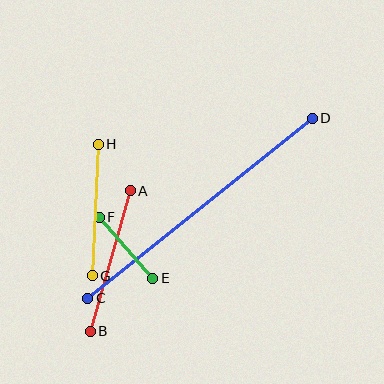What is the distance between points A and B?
The distance is approximately 146 pixels.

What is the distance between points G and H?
The distance is approximately 132 pixels.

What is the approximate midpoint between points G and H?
The midpoint is at approximately (95, 210) pixels.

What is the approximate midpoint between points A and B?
The midpoint is at approximately (110, 261) pixels.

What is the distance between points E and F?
The distance is approximately 81 pixels.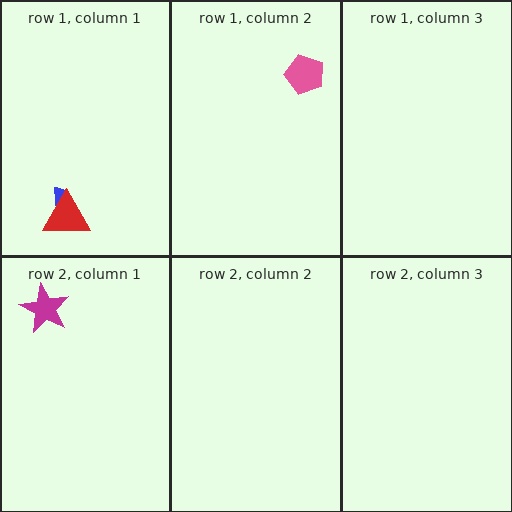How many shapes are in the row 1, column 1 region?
2.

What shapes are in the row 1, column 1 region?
The blue semicircle, the red triangle.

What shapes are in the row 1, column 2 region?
The pink pentagon.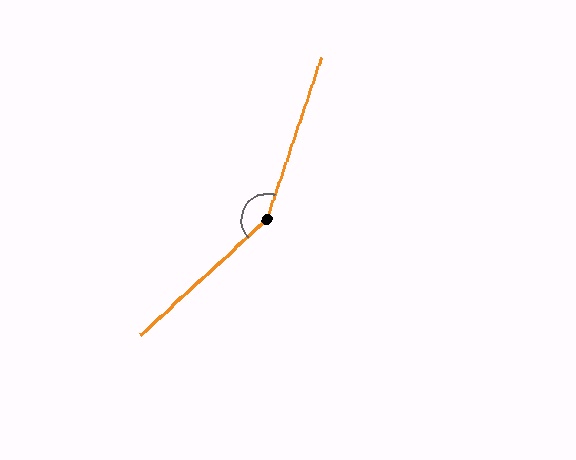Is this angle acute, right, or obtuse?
It is obtuse.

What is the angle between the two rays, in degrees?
Approximately 151 degrees.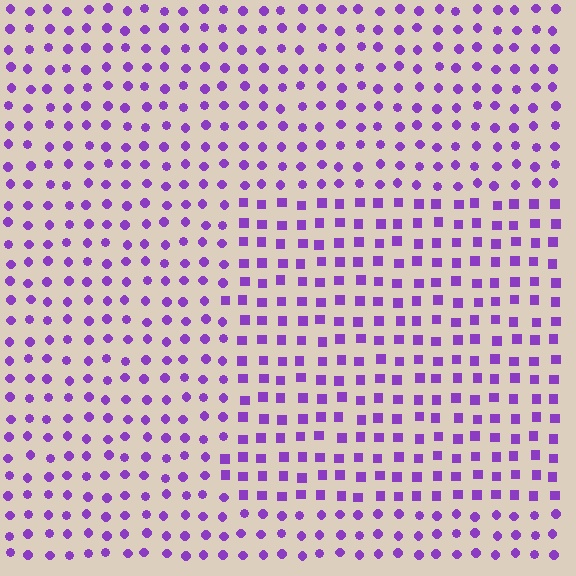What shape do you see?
I see a rectangle.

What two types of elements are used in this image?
The image uses squares inside the rectangle region and circles outside it.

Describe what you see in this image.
The image is filled with small purple elements arranged in a uniform grid. A rectangle-shaped region contains squares, while the surrounding area contains circles. The boundary is defined purely by the change in element shape.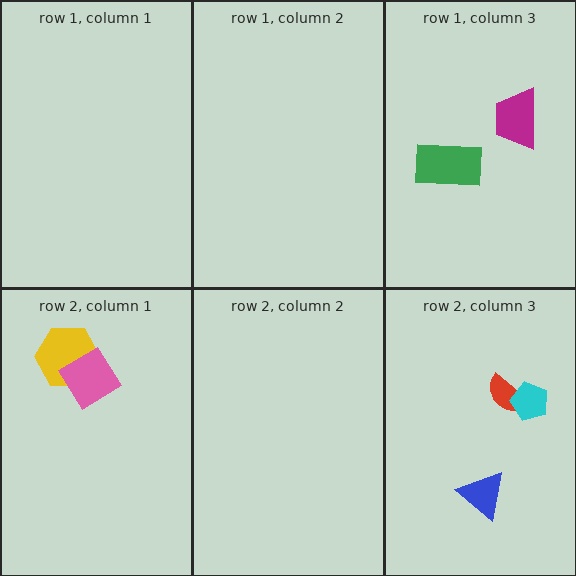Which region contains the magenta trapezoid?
The row 1, column 3 region.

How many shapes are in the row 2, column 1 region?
2.